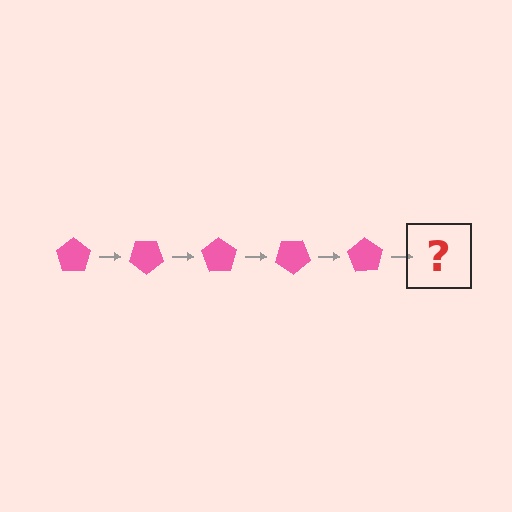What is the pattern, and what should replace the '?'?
The pattern is that the pentagon rotates 35 degrees each step. The '?' should be a pink pentagon rotated 175 degrees.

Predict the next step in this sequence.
The next step is a pink pentagon rotated 175 degrees.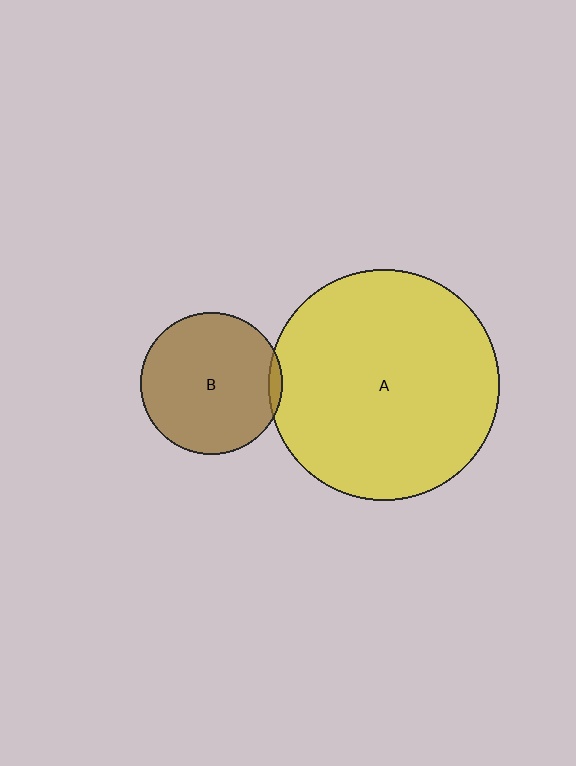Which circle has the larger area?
Circle A (yellow).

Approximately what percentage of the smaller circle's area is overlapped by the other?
Approximately 5%.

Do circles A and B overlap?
Yes.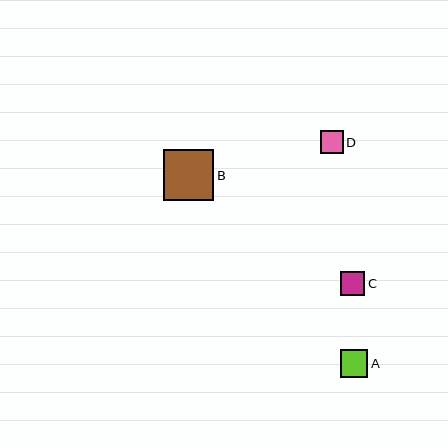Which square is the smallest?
Square D is the smallest with a size of approximately 23 pixels.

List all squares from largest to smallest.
From largest to smallest: B, A, C, D.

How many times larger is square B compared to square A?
Square B is approximately 1.8 times the size of square A.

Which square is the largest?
Square B is the largest with a size of approximately 51 pixels.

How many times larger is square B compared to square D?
Square B is approximately 2.2 times the size of square D.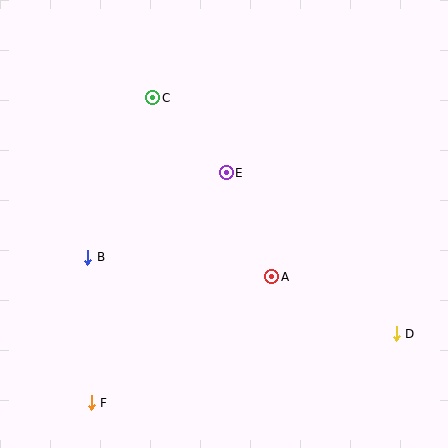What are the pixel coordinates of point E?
Point E is at (226, 173).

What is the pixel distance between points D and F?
The distance between D and F is 312 pixels.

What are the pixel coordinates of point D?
Point D is at (396, 334).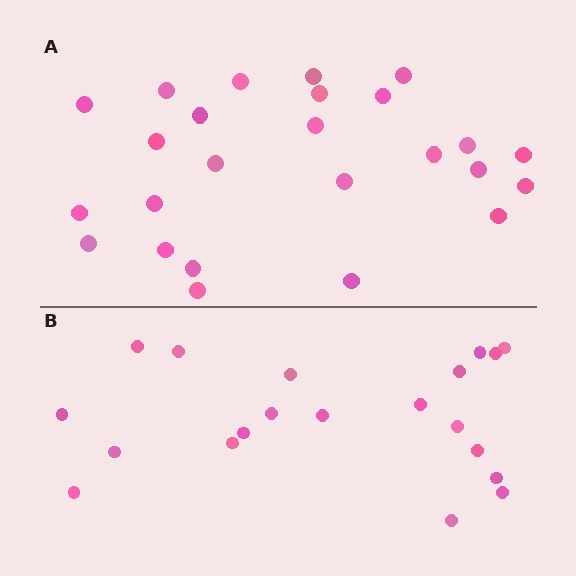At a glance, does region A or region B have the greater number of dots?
Region A (the top region) has more dots.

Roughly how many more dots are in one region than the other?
Region A has about 5 more dots than region B.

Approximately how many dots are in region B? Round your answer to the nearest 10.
About 20 dots.